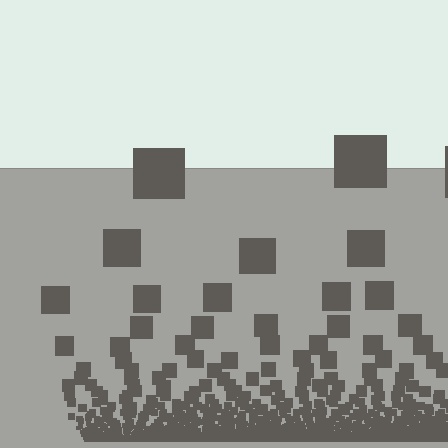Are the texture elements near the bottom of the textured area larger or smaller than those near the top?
Smaller. The gradient is inverted — elements near the bottom are smaller and denser.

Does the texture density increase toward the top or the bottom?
Density increases toward the bottom.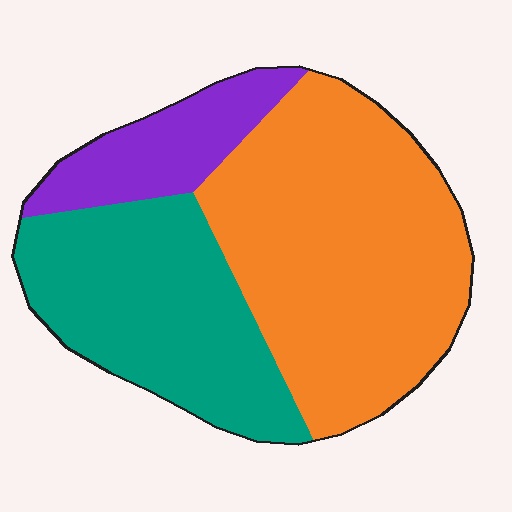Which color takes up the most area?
Orange, at roughly 50%.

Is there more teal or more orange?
Orange.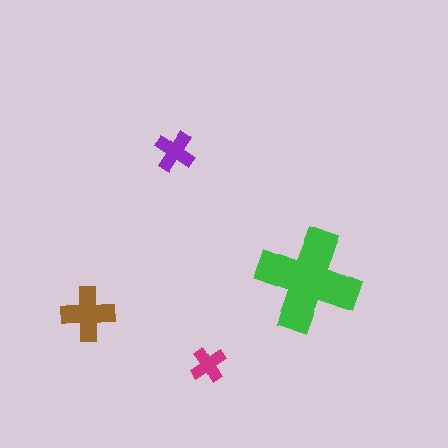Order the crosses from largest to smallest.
the green one, the brown one, the purple one, the magenta one.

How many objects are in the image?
There are 4 objects in the image.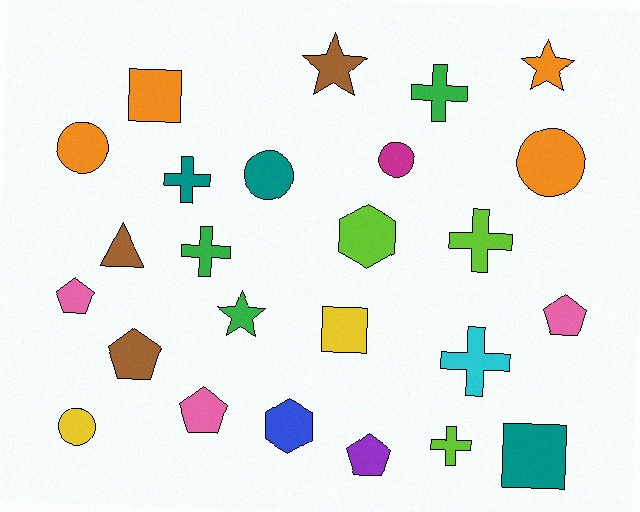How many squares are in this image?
There are 3 squares.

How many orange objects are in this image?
There are 4 orange objects.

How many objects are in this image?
There are 25 objects.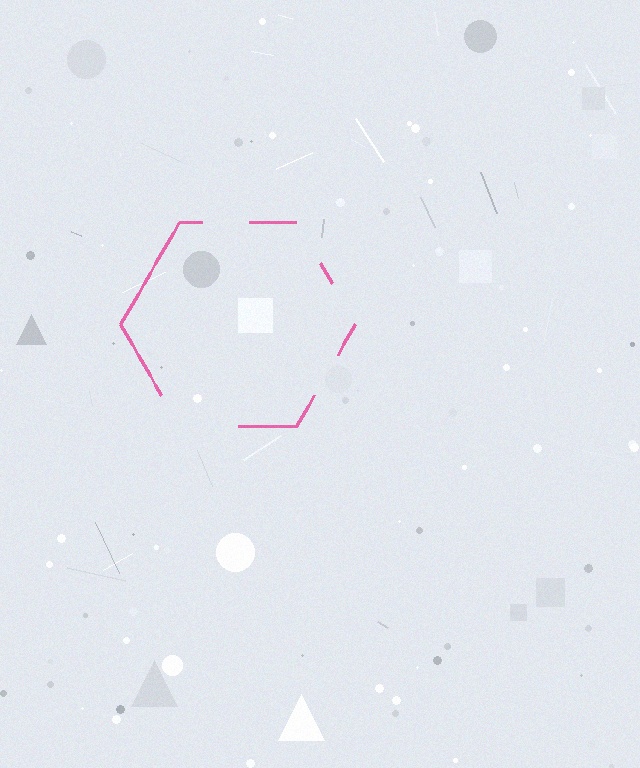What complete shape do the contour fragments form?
The contour fragments form a hexagon.